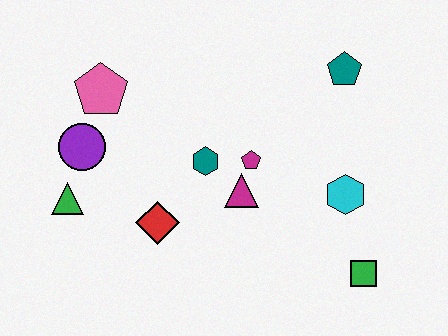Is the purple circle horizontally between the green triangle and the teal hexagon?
Yes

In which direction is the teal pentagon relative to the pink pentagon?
The teal pentagon is to the right of the pink pentagon.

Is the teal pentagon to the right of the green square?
No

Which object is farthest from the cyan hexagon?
The green triangle is farthest from the cyan hexagon.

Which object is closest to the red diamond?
The teal hexagon is closest to the red diamond.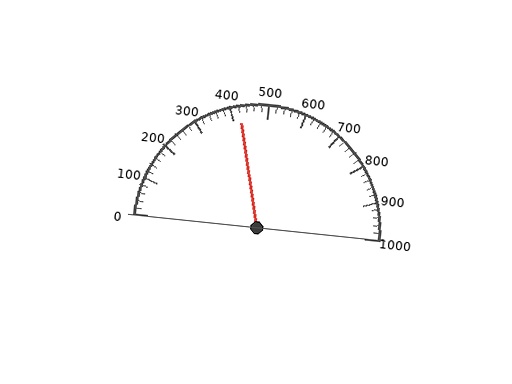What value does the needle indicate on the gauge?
The needle indicates approximately 420.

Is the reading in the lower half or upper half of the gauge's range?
The reading is in the lower half of the range (0 to 1000).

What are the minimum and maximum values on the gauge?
The gauge ranges from 0 to 1000.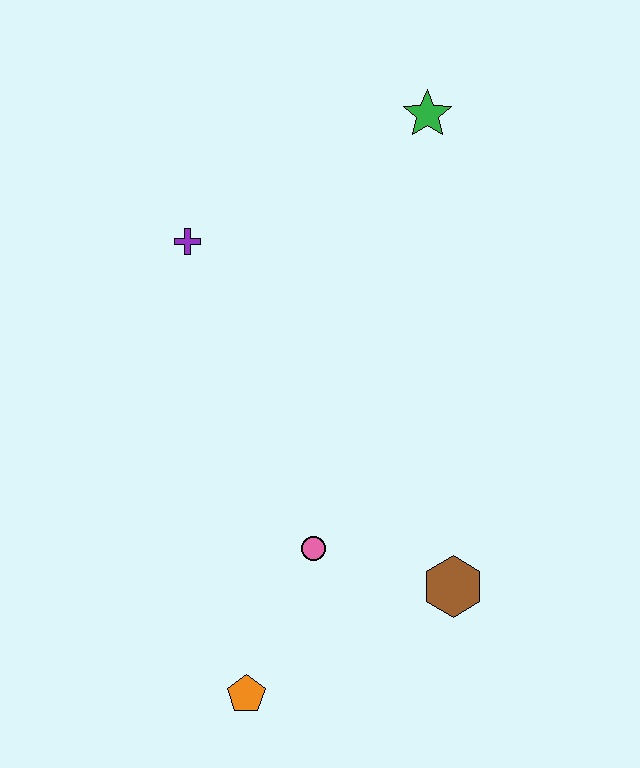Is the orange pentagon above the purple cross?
No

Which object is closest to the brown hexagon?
The pink circle is closest to the brown hexagon.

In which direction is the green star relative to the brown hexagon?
The green star is above the brown hexagon.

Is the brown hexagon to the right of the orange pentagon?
Yes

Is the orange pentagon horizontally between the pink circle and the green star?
No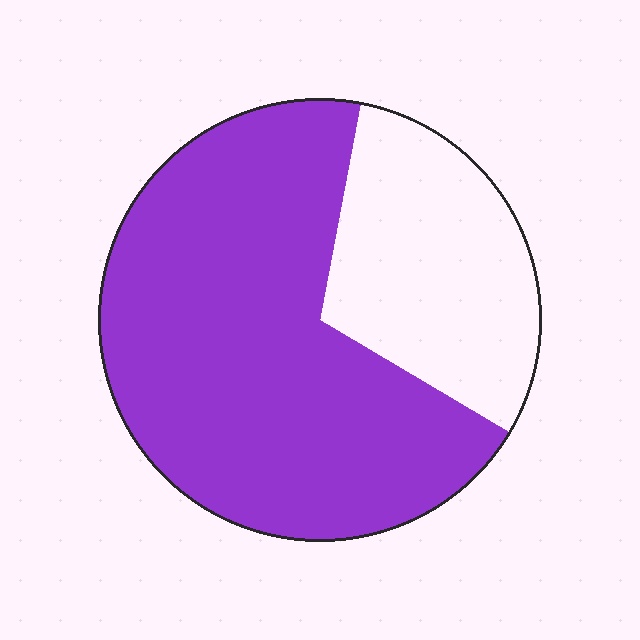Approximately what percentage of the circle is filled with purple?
Approximately 70%.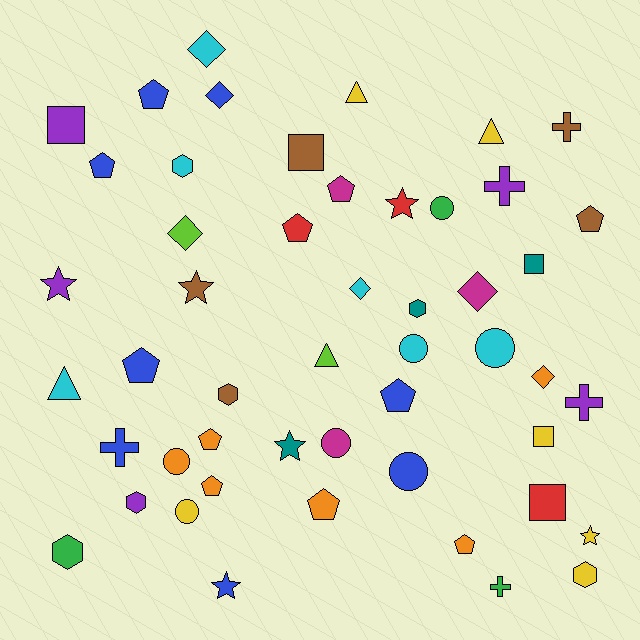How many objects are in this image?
There are 50 objects.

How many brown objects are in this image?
There are 5 brown objects.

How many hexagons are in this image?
There are 6 hexagons.